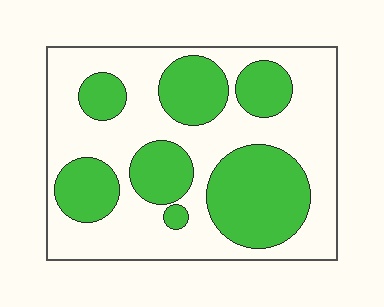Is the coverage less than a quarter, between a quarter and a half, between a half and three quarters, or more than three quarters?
Between a quarter and a half.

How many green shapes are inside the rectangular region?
7.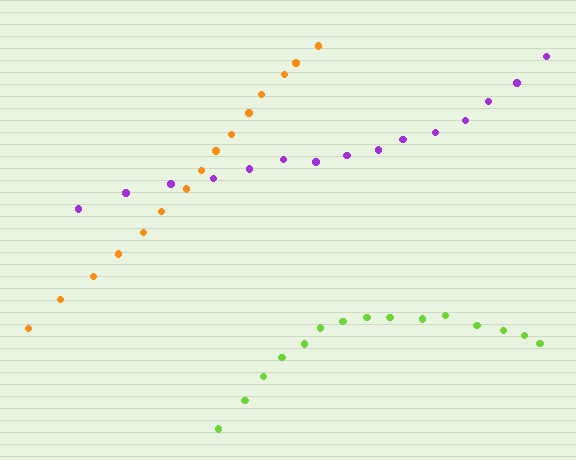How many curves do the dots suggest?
There are 3 distinct paths.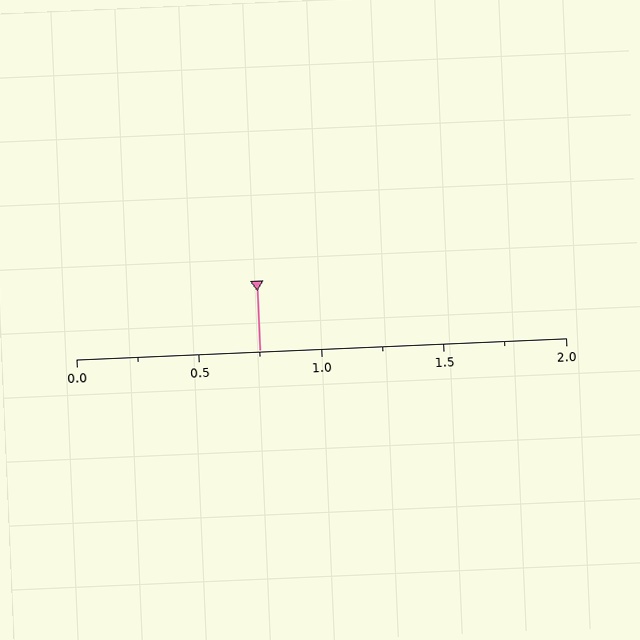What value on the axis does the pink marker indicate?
The marker indicates approximately 0.75.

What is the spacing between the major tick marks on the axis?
The major ticks are spaced 0.5 apart.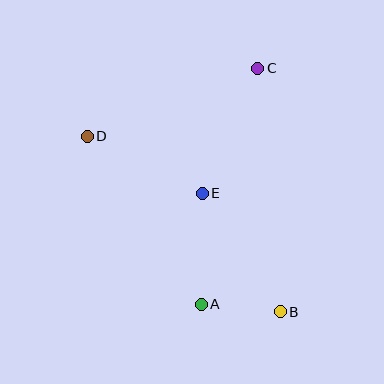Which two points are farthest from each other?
Points B and D are farthest from each other.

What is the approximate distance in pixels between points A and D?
The distance between A and D is approximately 203 pixels.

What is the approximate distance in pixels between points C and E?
The distance between C and E is approximately 137 pixels.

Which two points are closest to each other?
Points A and B are closest to each other.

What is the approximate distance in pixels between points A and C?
The distance between A and C is approximately 243 pixels.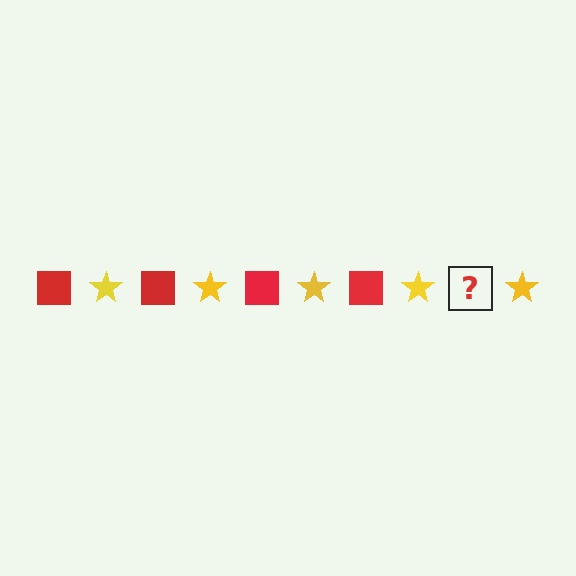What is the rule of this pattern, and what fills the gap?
The rule is that the pattern alternates between red square and yellow star. The gap should be filled with a red square.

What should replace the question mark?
The question mark should be replaced with a red square.